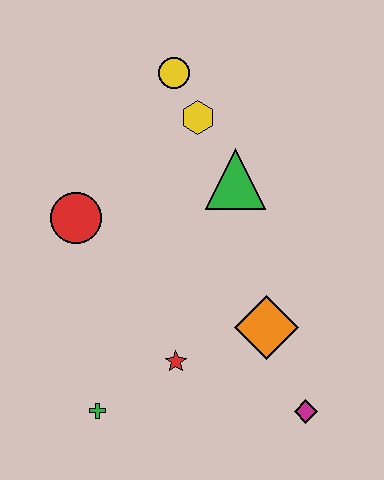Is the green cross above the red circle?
No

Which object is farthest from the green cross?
The yellow circle is farthest from the green cross.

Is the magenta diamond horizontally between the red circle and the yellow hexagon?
No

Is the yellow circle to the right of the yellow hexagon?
No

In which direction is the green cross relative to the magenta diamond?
The green cross is to the left of the magenta diamond.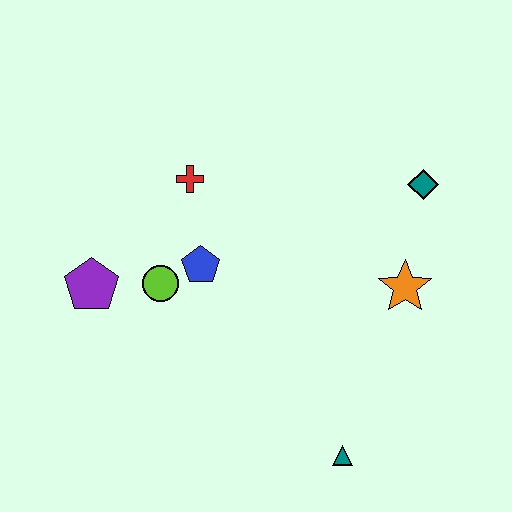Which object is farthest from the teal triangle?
The red cross is farthest from the teal triangle.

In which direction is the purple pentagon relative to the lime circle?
The purple pentagon is to the left of the lime circle.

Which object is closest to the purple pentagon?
The lime circle is closest to the purple pentagon.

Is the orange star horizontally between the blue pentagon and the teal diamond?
Yes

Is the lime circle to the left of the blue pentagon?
Yes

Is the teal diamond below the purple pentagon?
No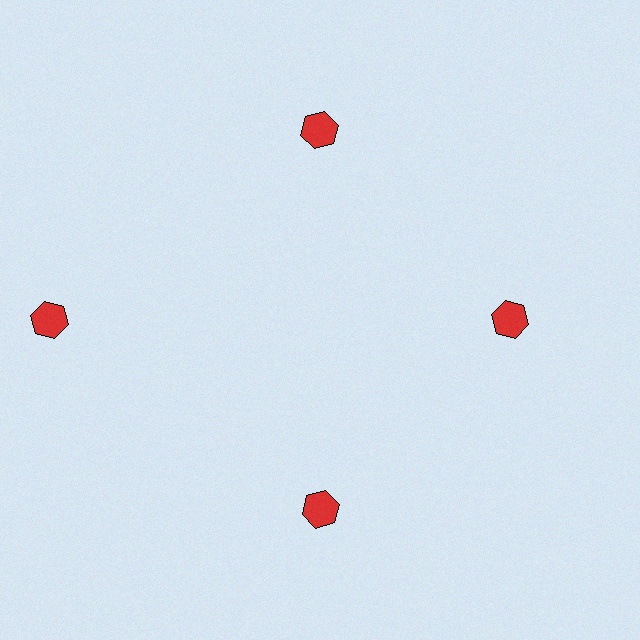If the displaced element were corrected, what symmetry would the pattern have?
It would have 4-fold rotational symmetry — the pattern would map onto itself every 90 degrees.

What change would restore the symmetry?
The symmetry would be restored by moving it inward, back onto the ring so that all 4 hexagons sit at equal angles and equal distance from the center.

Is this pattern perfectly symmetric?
No. The 4 red hexagons are arranged in a ring, but one element near the 9 o'clock position is pushed outward from the center, breaking the 4-fold rotational symmetry.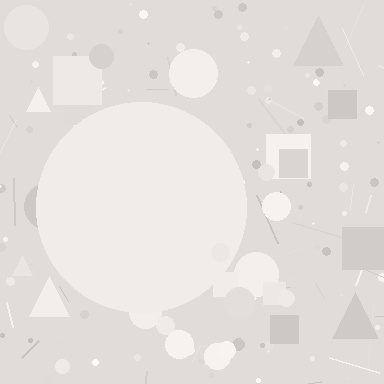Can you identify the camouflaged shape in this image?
The camouflaged shape is a circle.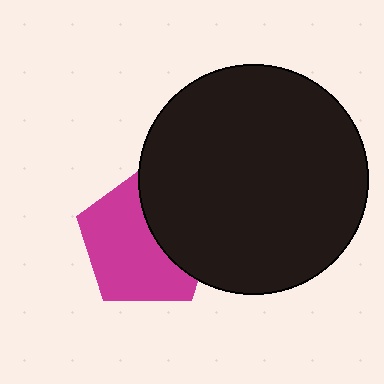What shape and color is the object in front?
The object in front is a black circle.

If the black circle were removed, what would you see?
You would see the complete magenta pentagon.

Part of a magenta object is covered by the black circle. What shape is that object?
It is a pentagon.